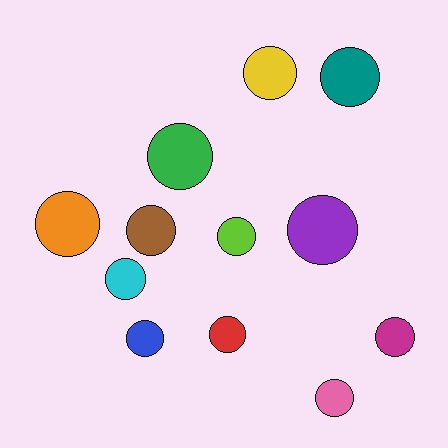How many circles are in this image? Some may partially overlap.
There are 12 circles.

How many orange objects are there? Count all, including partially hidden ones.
There is 1 orange object.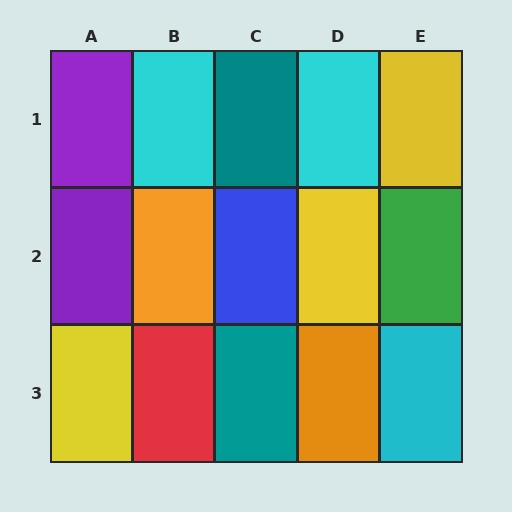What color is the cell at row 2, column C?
Blue.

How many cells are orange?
2 cells are orange.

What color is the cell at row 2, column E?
Green.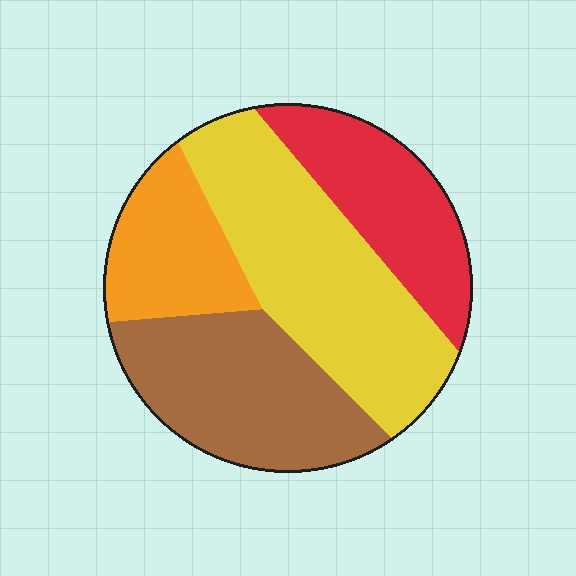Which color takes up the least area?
Orange, at roughly 15%.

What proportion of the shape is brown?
Brown covers 27% of the shape.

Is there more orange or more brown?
Brown.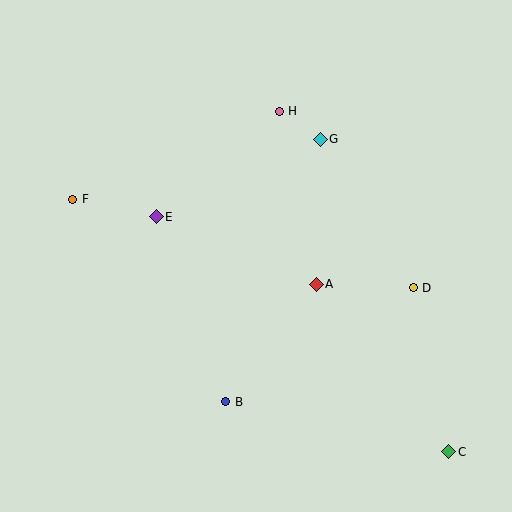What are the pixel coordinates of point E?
Point E is at (156, 217).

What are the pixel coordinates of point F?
Point F is at (73, 199).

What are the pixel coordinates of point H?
Point H is at (279, 111).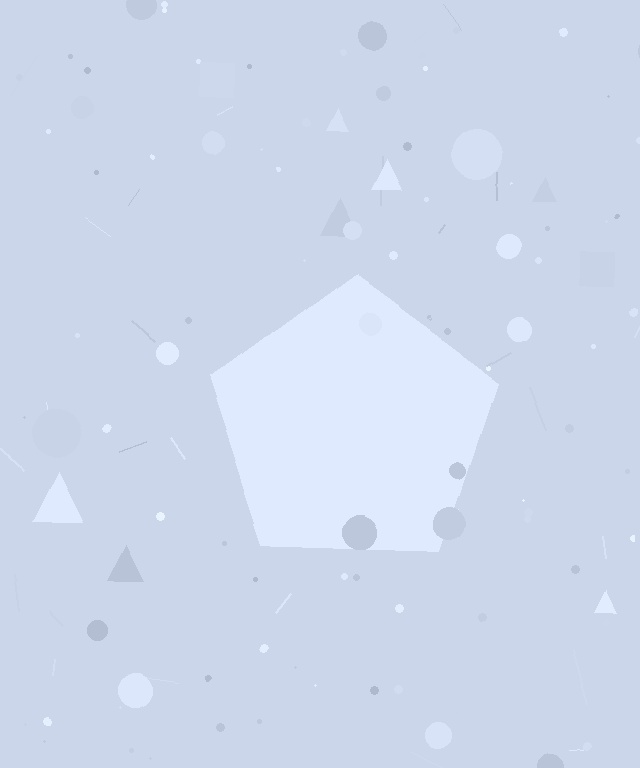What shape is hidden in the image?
A pentagon is hidden in the image.